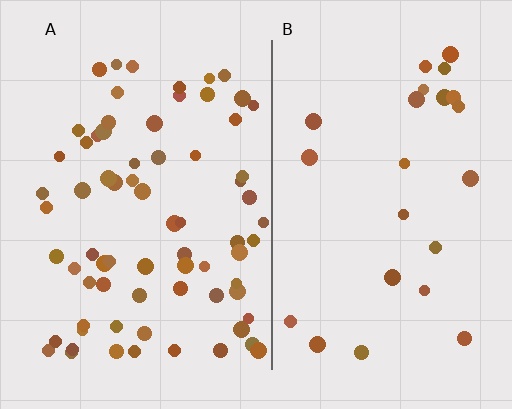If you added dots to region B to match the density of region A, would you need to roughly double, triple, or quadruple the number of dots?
Approximately triple.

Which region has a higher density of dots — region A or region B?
A (the left).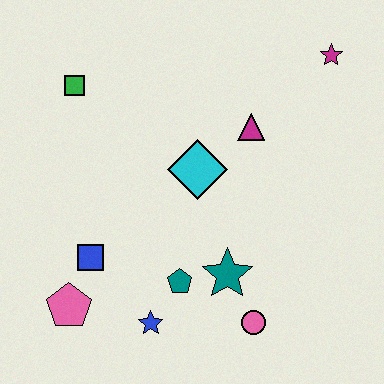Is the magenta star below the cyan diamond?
No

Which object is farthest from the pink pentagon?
The magenta star is farthest from the pink pentagon.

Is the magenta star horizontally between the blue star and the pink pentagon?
No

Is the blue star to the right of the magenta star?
No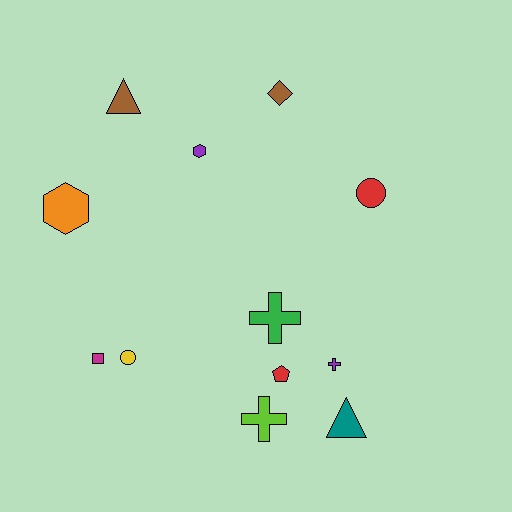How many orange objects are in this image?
There is 1 orange object.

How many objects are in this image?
There are 12 objects.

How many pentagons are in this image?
There is 1 pentagon.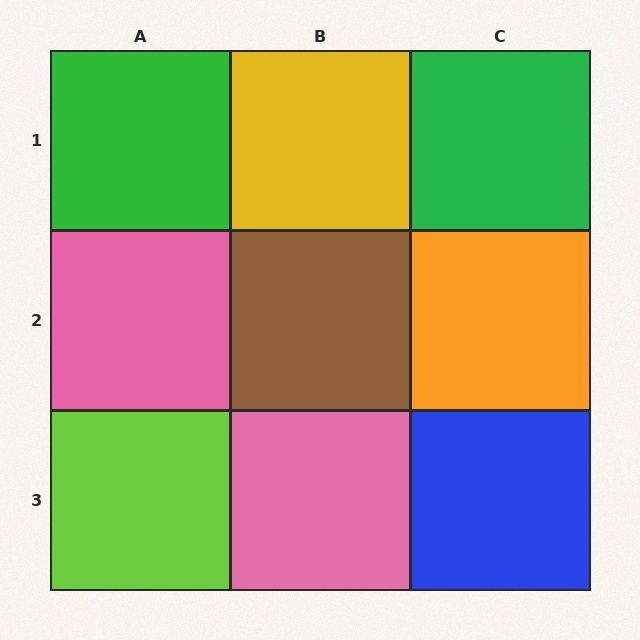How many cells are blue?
1 cell is blue.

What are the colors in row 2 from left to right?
Pink, brown, orange.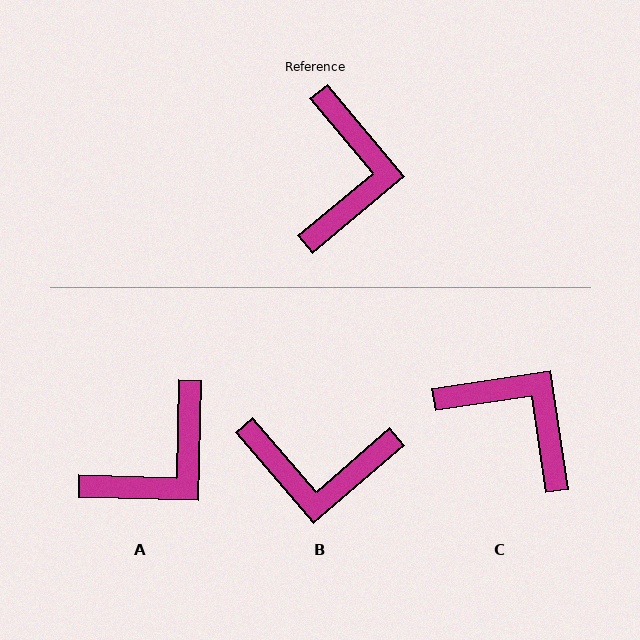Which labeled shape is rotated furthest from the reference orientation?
B, about 89 degrees away.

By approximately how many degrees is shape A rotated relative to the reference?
Approximately 42 degrees clockwise.